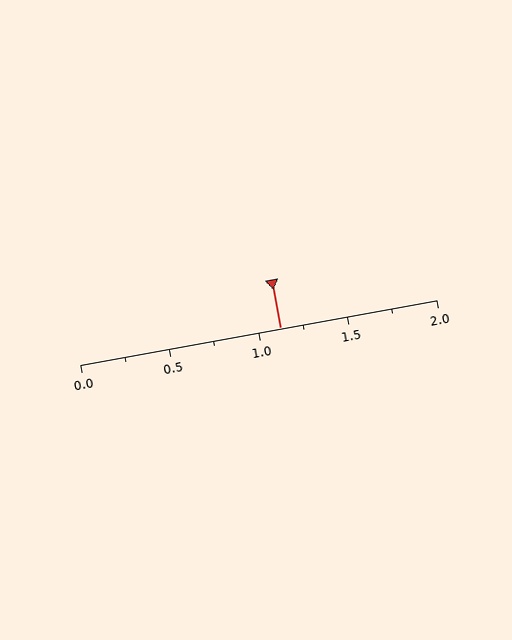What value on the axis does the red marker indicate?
The marker indicates approximately 1.12.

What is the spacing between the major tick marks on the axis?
The major ticks are spaced 0.5 apart.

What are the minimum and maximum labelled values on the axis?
The axis runs from 0.0 to 2.0.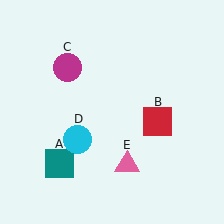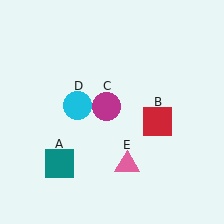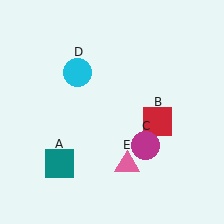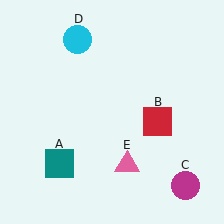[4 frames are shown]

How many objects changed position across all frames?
2 objects changed position: magenta circle (object C), cyan circle (object D).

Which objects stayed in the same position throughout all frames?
Teal square (object A) and red square (object B) and pink triangle (object E) remained stationary.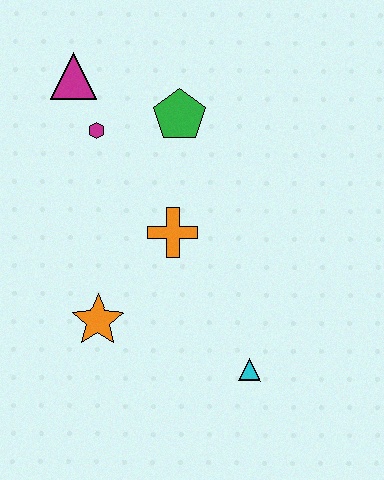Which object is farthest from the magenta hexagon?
The cyan triangle is farthest from the magenta hexagon.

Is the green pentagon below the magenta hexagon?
No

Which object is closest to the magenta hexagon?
The magenta triangle is closest to the magenta hexagon.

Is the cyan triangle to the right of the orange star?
Yes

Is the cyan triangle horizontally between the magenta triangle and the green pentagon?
No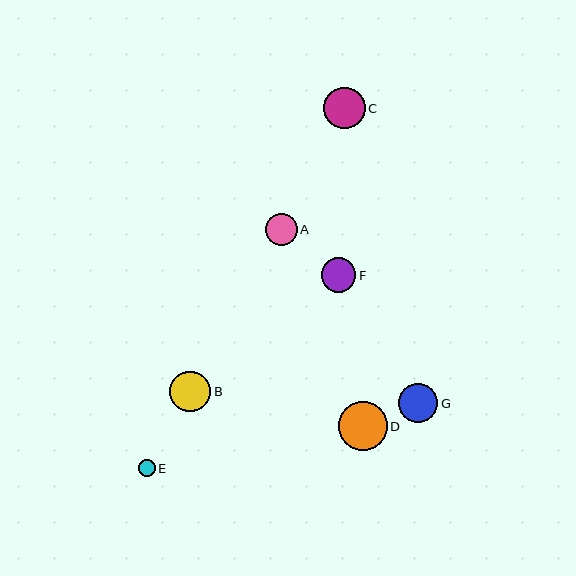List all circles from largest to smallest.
From largest to smallest: D, C, B, G, F, A, E.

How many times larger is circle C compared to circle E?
Circle C is approximately 2.4 times the size of circle E.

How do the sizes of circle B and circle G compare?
Circle B and circle G are approximately the same size.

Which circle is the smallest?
Circle E is the smallest with a size of approximately 17 pixels.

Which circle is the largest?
Circle D is the largest with a size of approximately 49 pixels.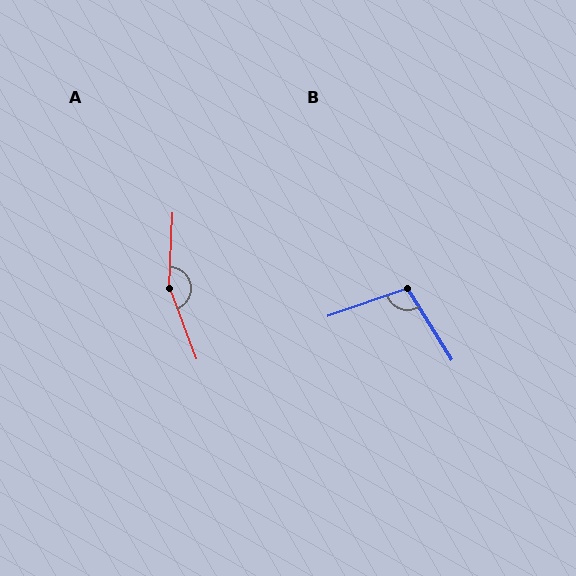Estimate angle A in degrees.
Approximately 157 degrees.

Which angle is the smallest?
B, at approximately 103 degrees.